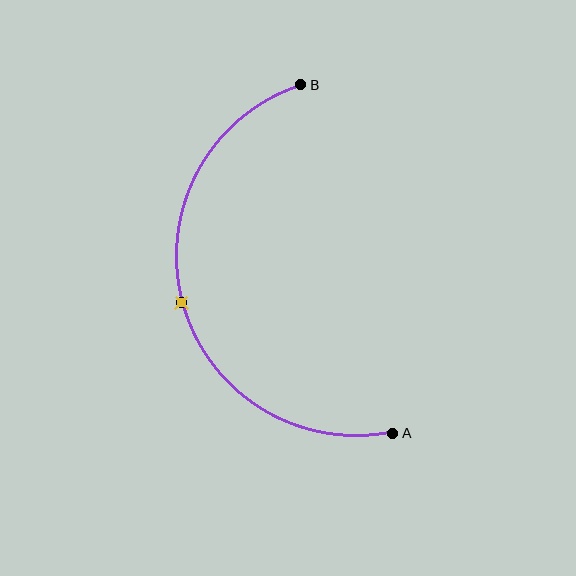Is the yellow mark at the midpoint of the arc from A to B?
Yes. The yellow mark lies on the arc at equal arc-length from both A and B — it is the arc midpoint.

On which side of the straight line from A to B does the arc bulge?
The arc bulges to the left of the straight line connecting A and B.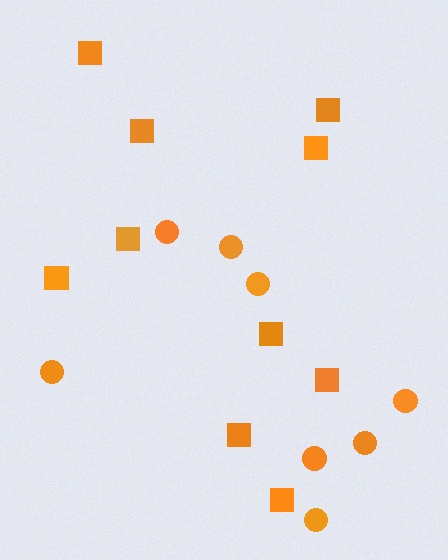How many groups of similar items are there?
There are 2 groups: one group of circles (8) and one group of squares (10).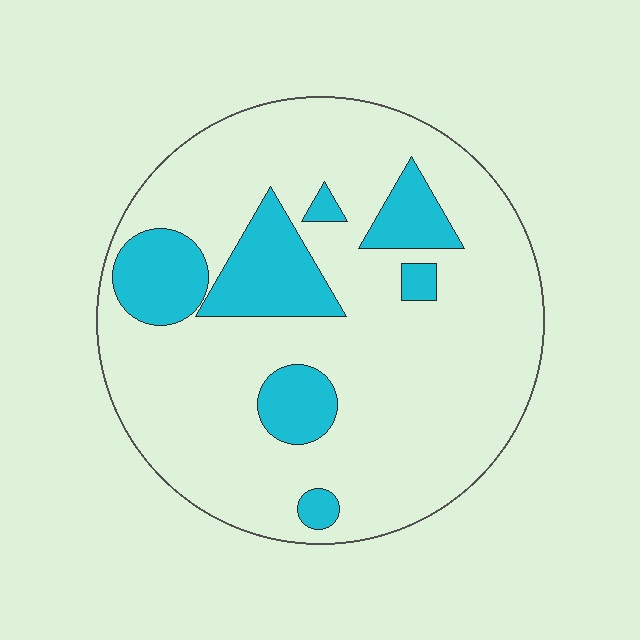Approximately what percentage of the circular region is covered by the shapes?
Approximately 20%.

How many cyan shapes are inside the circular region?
7.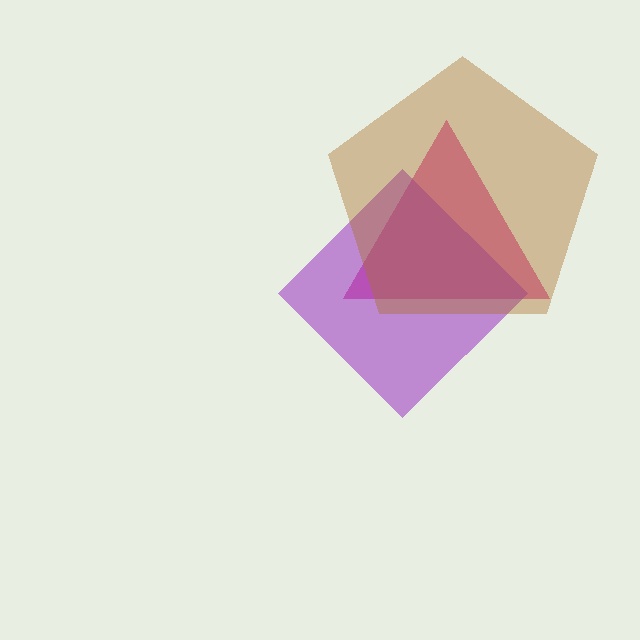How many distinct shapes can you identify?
There are 3 distinct shapes: a magenta triangle, a purple diamond, a brown pentagon.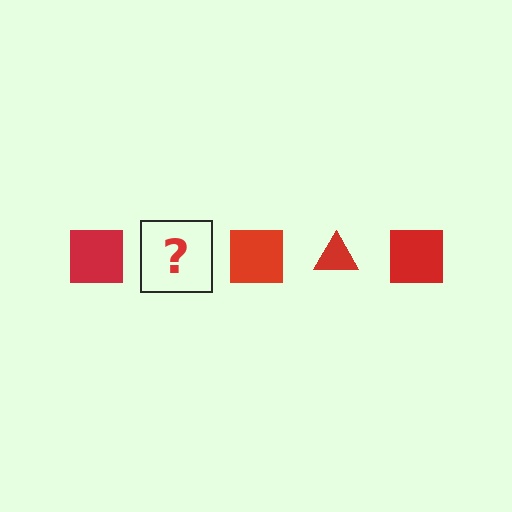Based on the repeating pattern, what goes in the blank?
The blank should be a red triangle.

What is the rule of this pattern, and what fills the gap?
The rule is that the pattern cycles through square, triangle shapes in red. The gap should be filled with a red triangle.